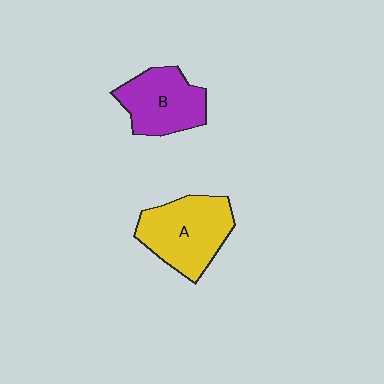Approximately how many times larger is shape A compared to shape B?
Approximately 1.2 times.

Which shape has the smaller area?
Shape B (purple).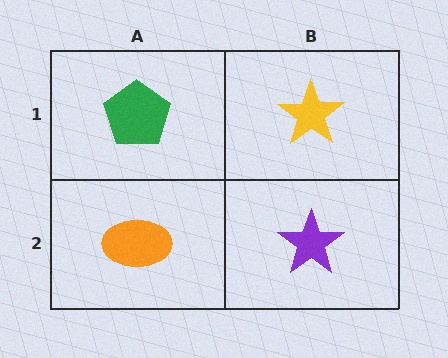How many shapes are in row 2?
2 shapes.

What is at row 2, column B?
A purple star.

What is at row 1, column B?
A yellow star.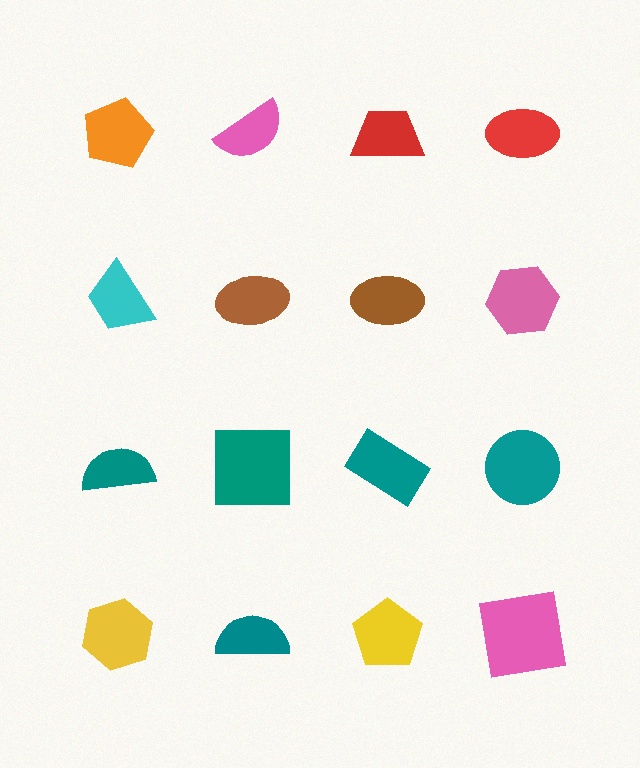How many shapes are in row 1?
4 shapes.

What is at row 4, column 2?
A teal semicircle.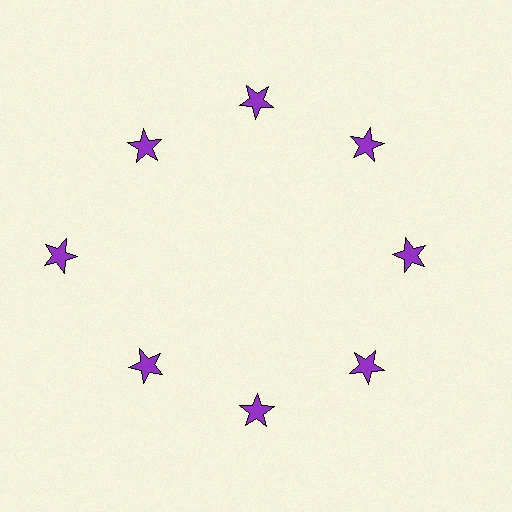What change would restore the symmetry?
The symmetry would be restored by moving it inward, back onto the ring so that all 8 stars sit at equal angles and equal distance from the center.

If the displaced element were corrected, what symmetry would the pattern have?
It would have 8-fold rotational symmetry — the pattern would map onto itself every 45 degrees.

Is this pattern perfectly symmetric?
No. The 8 purple stars are arranged in a ring, but one element near the 9 o'clock position is pushed outward from the center, breaking the 8-fold rotational symmetry.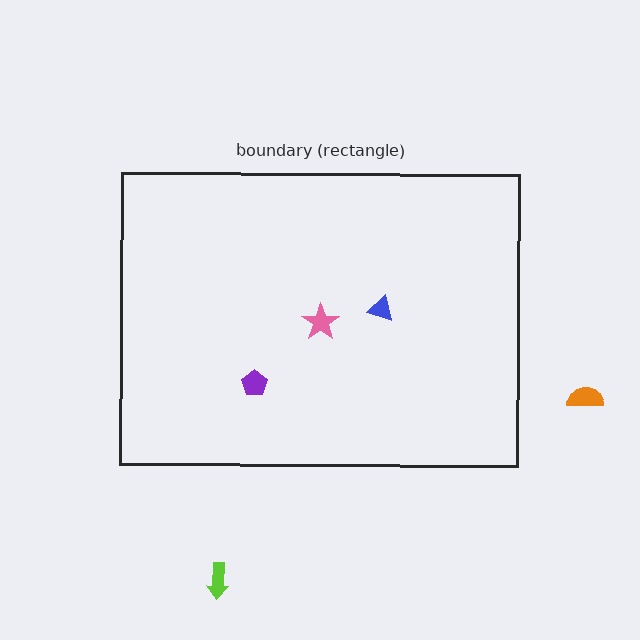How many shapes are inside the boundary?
3 inside, 2 outside.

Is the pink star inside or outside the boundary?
Inside.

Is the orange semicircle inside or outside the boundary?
Outside.